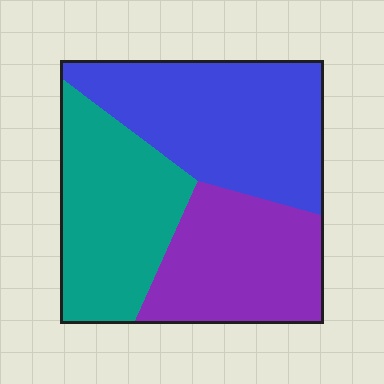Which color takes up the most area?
Blue, at roughly 40%.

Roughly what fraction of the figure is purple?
Purple takes up between a sixth and a third of the figure.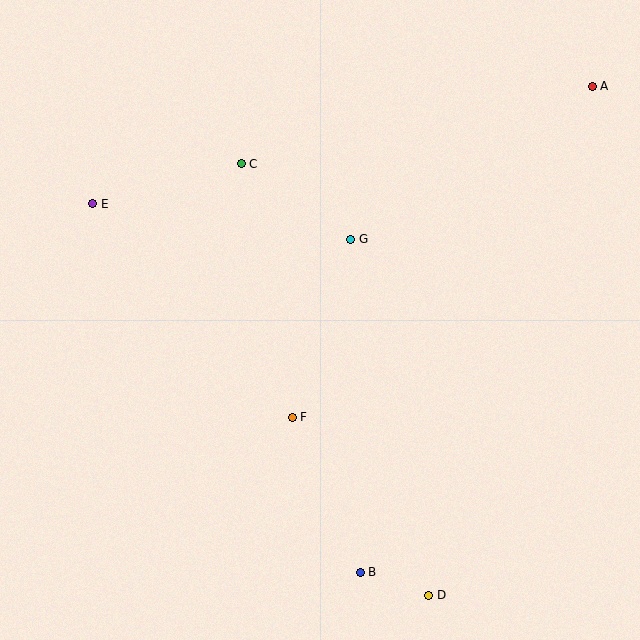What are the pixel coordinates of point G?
Point G is at (351, 239).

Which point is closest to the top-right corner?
Point A is closest to the top-right corner.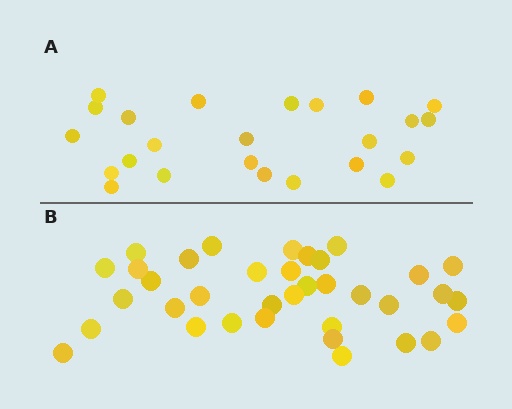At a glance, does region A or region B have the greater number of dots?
Region B (the bottom region) has more dots.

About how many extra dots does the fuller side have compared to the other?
Region B has roughly 12 or so more dots than region A.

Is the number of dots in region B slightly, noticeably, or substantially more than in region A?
Region B has substantially more. The ratio is roughly 1.5 to 1.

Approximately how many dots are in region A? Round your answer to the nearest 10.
About 20 dots. (The exact count is 24, which rounds to 20.)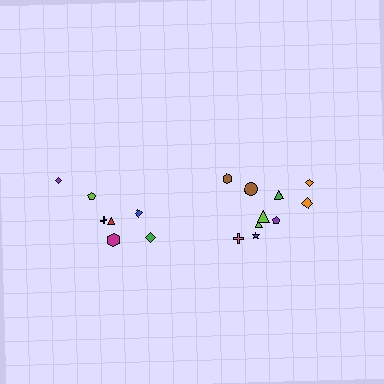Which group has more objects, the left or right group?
The right group.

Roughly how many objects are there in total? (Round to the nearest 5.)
Roughly 15 objects in total.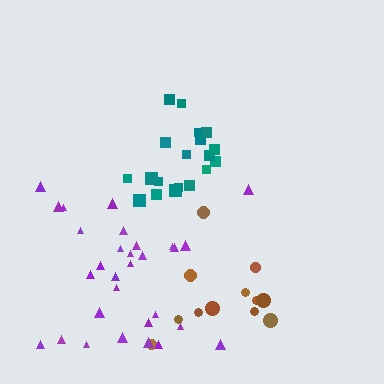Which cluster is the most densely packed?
Teal.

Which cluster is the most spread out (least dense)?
Purple.